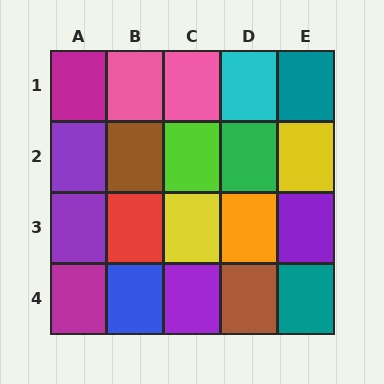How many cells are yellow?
2 cells are yellow.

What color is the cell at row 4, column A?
Magenta.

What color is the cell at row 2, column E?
Yellow.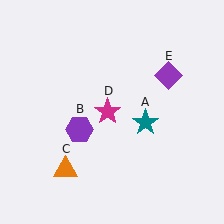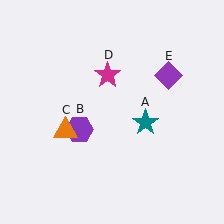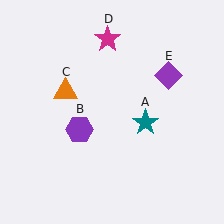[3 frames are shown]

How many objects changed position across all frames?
2 objects changed position: orange triangle (object C), magenta star (object D).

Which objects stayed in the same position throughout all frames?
Teal star (object A) and purple hexagon (object B) and purple diamond (object E) remained stationary.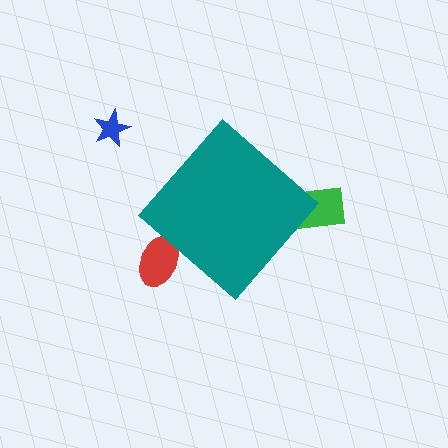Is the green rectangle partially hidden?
Yes, the green rectangle is partially hidden behind the teal diamond.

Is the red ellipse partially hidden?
Yes, the red ellipse is partially hidden behind the teal diamond.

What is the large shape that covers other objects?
A teal diamond.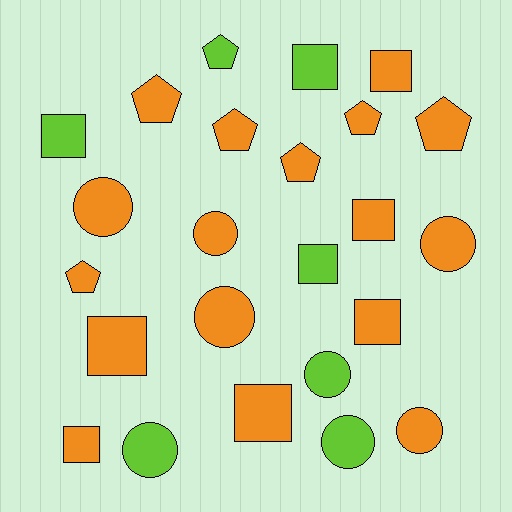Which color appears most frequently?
Orange, with 17 objects.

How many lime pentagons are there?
There is 1 lime pentagon.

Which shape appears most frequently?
Square, with 9 objects.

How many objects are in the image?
There are 24 objects.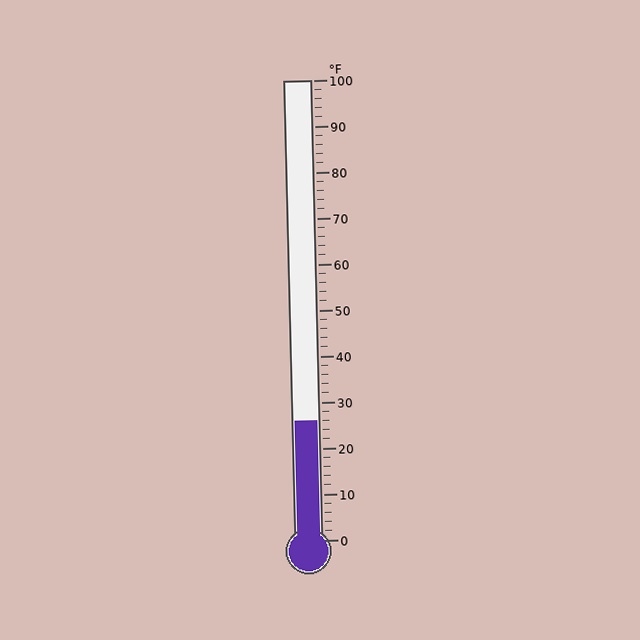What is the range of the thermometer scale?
The thermometer scale ranges from 0°F to 100°F.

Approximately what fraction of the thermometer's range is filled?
The thermometer is filled to approximately 25% of its range.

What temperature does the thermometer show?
The thermometer shows approximately 26°F.